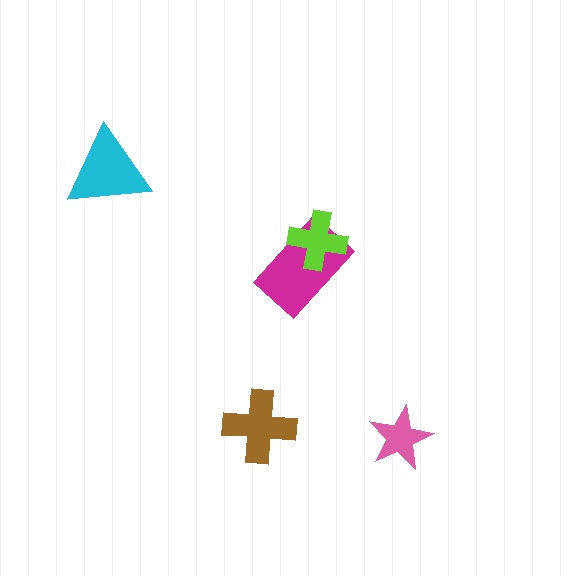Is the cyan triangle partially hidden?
No, no other shape covers it.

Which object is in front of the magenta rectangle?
The lime cross is in front of the magenta rectangle.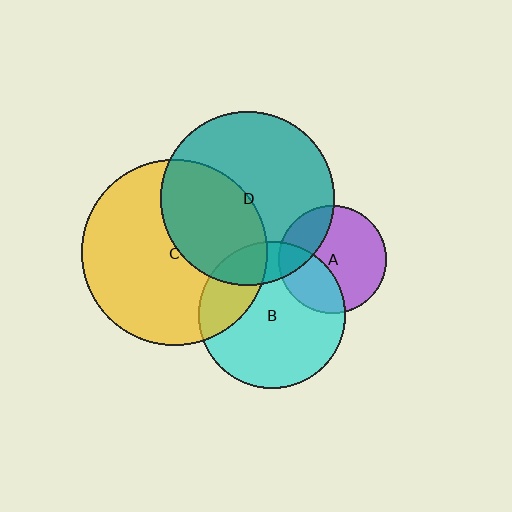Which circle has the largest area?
Circle C (yellow).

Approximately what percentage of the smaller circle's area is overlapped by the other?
Approximately 25%.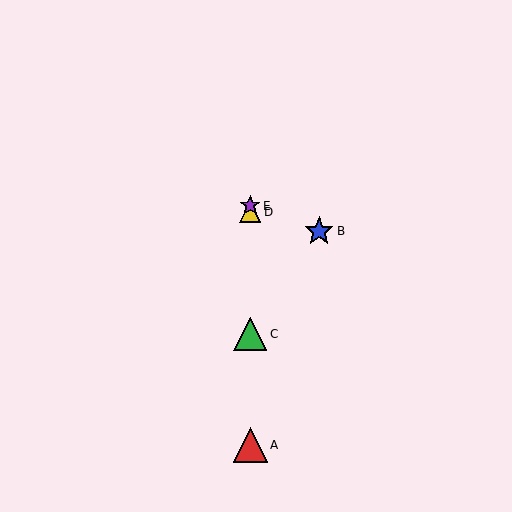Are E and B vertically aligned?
No, E is at x≈250 and B is at x≈319.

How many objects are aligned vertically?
4 objects (A, C, D, E) are aligned vertically.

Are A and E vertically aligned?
Yes, both are at x≈250.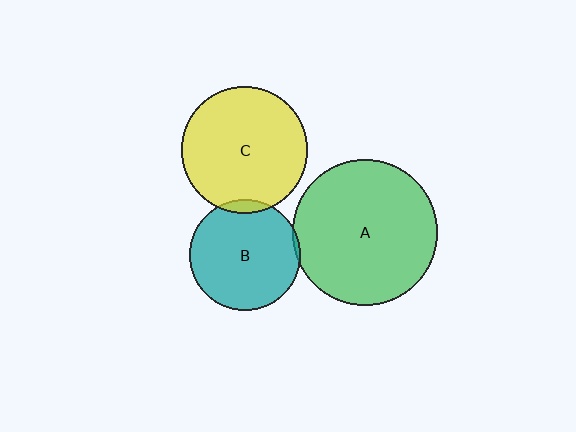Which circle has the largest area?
Circle A (green).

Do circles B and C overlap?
Yes.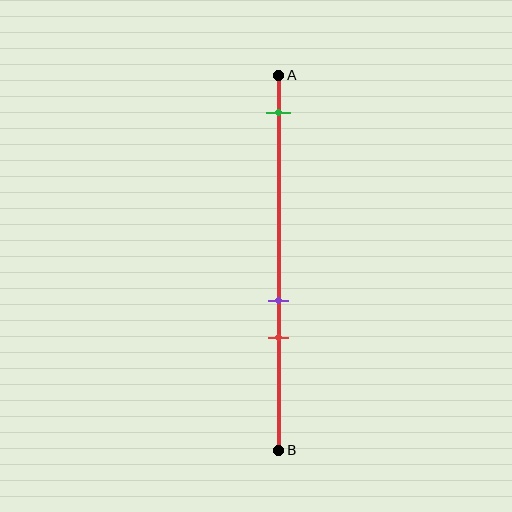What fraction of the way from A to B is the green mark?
The green mark is approximately 10% (0.1) of the way from A to B.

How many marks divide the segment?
There are 3 marks dividing the segment.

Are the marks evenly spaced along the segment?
No, the marks are not evenly spaced.